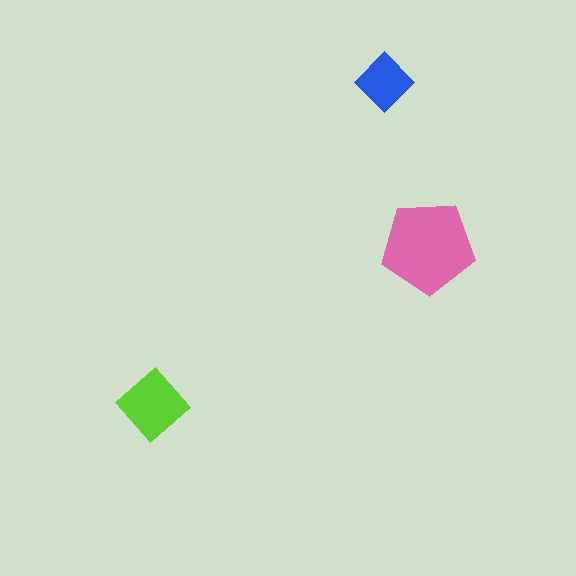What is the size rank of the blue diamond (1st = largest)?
3rd.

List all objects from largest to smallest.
The pink pentagon, the lime diamond, the blue diamond.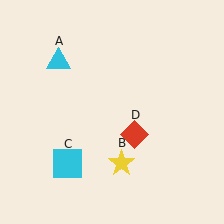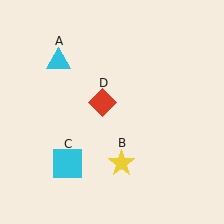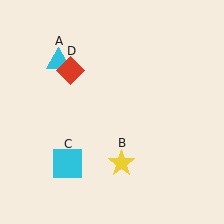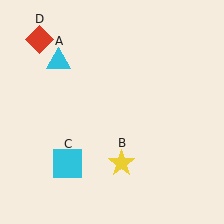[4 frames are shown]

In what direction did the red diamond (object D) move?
The red diamond (object D) moved up and to the left.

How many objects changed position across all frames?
1 object changed position: red diamond (object D).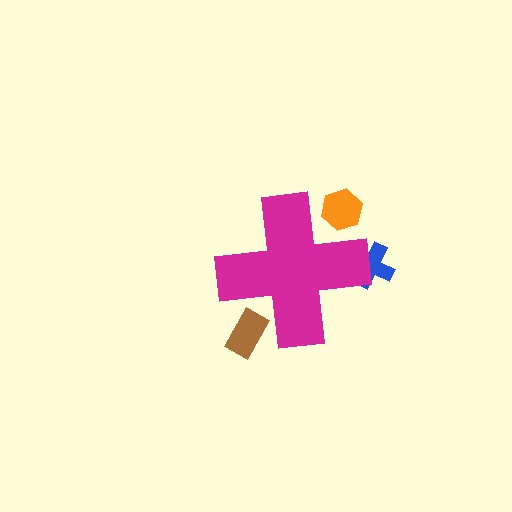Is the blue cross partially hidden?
Yes, the blue cross is partially hidden behind the magenta cross.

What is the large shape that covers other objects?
A magenta cross.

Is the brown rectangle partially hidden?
Yes, the brown rectangle is partially hidden behind the magenta cross.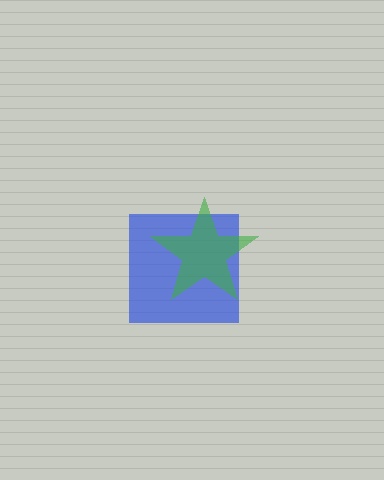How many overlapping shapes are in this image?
There are 2 overlapping shapes in the image.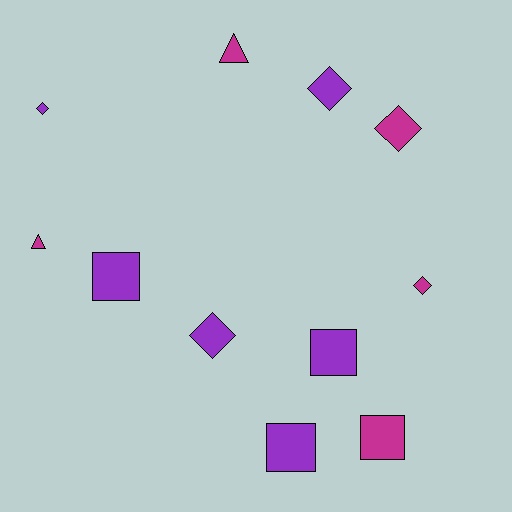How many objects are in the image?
There are 11 objects.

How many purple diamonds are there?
There are 3 purple diamonds.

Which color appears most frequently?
Purple, with 6 objects.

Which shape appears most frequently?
Diamond, with 5 objects.